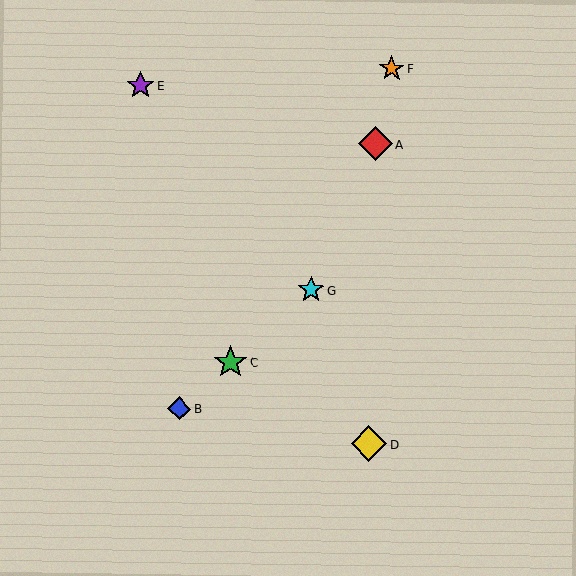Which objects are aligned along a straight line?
Objects B, C, G are aligned along a straight line.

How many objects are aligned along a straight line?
3 objects (B, C, G) are aligned along a straight line.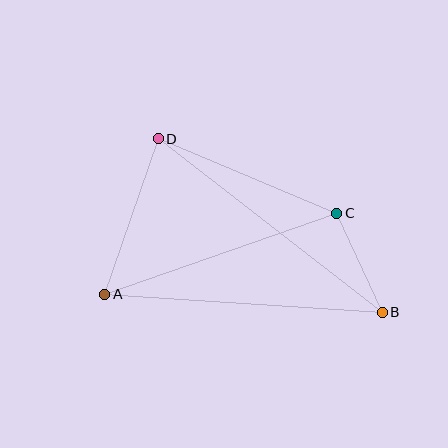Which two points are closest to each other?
Points B and C are closest to each other.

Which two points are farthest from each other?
Points B and D are farthest from each other.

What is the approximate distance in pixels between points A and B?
The distance between A and B is approximately 278 pixels.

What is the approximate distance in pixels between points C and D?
The distance between C and D is approximately 193 pixels.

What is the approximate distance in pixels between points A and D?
The distance between A and D is approximately 164 pixels.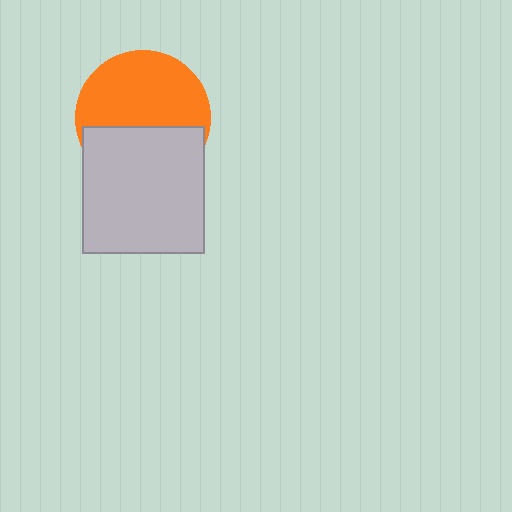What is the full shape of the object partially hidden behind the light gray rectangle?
The partially hidden object is an orange circle.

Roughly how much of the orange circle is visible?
About half of it is visible (roughly 58%).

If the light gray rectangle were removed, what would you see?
You would see the complete orange circle.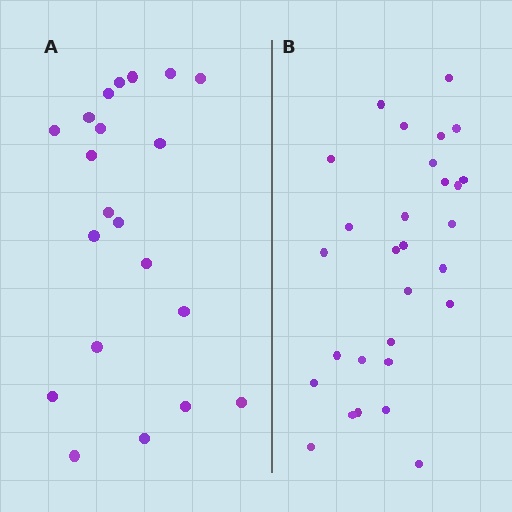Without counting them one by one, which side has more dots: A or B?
Region B (the right region) has more dots.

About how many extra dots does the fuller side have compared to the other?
Region B has roughly 8 or so more dots than region A.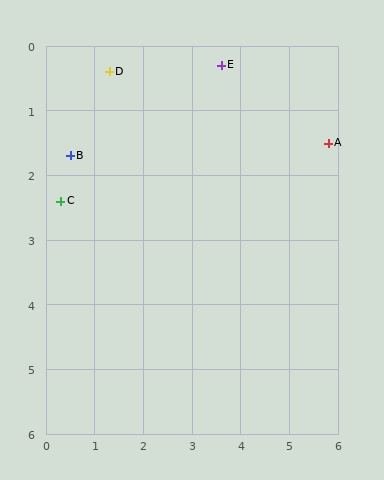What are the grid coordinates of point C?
Point C is at approximately (0.3, 2.4).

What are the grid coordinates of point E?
Point E is at approximately (3.6, 0.3).